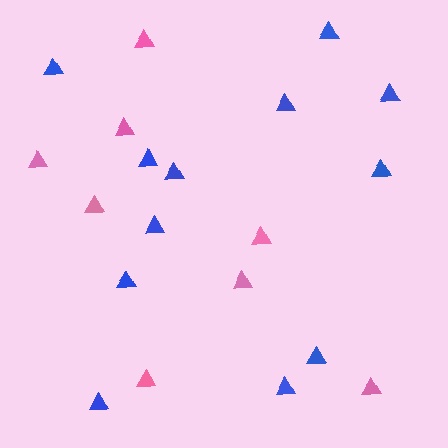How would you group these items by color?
There are 2 groups: one group of pink triangles (8) and one group of blue triangles (12).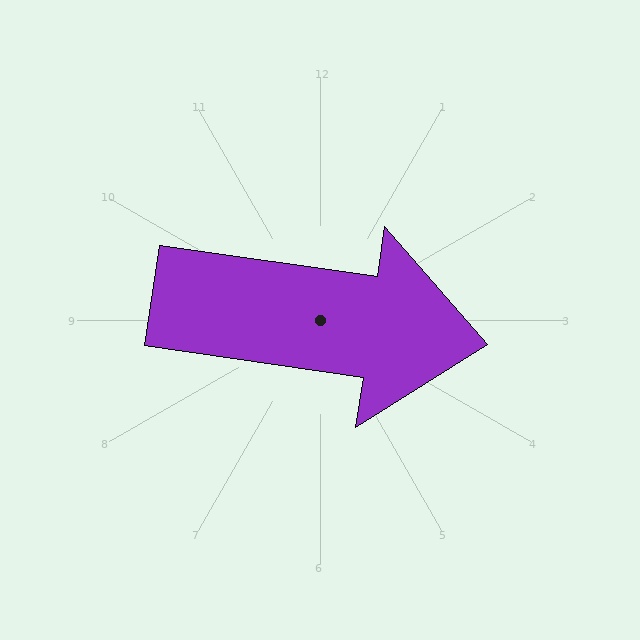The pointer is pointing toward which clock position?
Roughly 3 o'clock.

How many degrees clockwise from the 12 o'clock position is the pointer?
Approximately 98 degrees.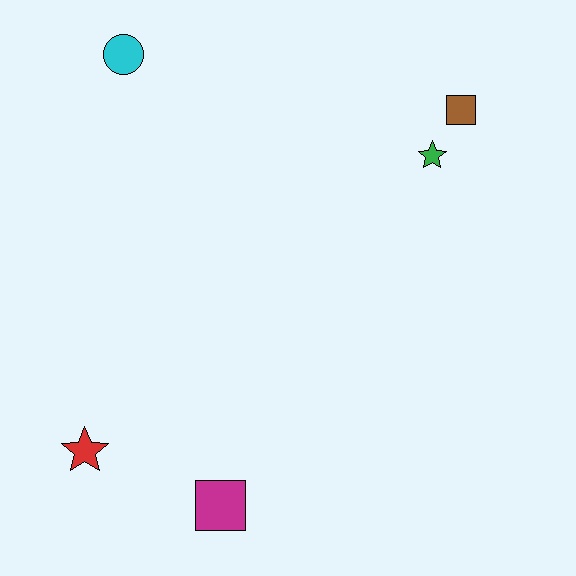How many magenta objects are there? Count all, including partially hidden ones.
There is 1 magenta object.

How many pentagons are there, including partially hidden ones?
There are no pentagons.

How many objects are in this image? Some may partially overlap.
There are 5 objects.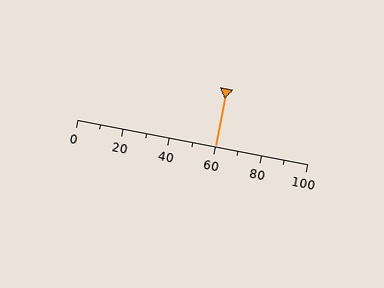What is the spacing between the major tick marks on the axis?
The major ticks are spaced 20 apart.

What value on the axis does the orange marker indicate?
The marker indicates approximately 60.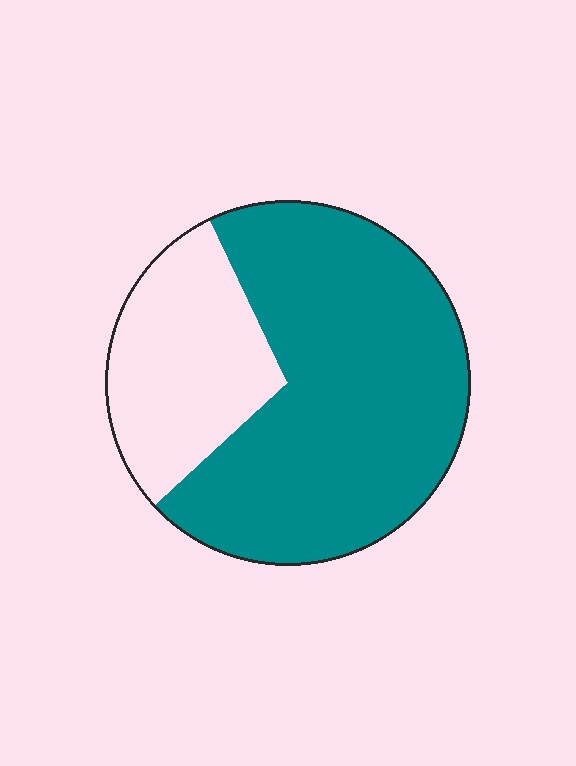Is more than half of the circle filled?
Yes.